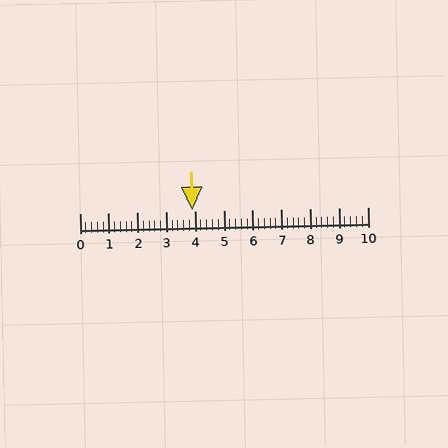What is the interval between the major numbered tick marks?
The major tick marks are spaced 1 units apart.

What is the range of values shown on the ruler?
The ruler shows values from 0 to 10.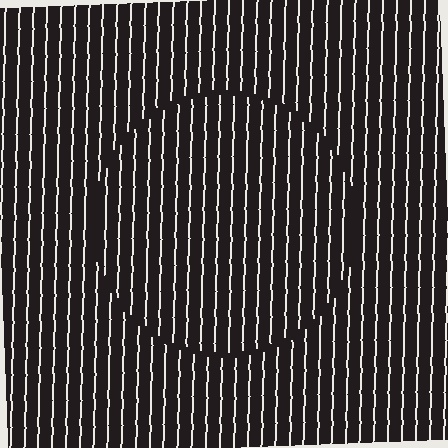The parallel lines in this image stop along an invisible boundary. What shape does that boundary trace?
An illusory circle. The interior of the shape contains the same grating, shifted by half a period — the contour is defined by the phase discontinuity where line-ends from the inner and outer gratings abut.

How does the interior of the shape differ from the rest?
The interior of the shape contains the same grating, shifted by half a period — the contour is defined by the phase discontinuity where line-ends from the inner and outer gratings abut.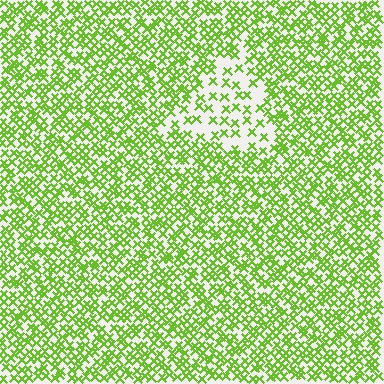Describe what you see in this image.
The image contains small lime elements arranged at two different densities. A triangle-shaped region is visible where the elements are less densely packed than the surrounding area.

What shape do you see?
I see a triangle.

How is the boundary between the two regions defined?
The boundary is defined by a change in element density (approximately 2.4x ratio). All elements are the same color, size, and shape.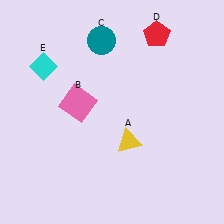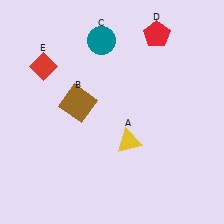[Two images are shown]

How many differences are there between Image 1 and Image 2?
There are 2 differences between the two images.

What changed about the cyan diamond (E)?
In Image 1, E is cyan. In Image 2, it changed to red.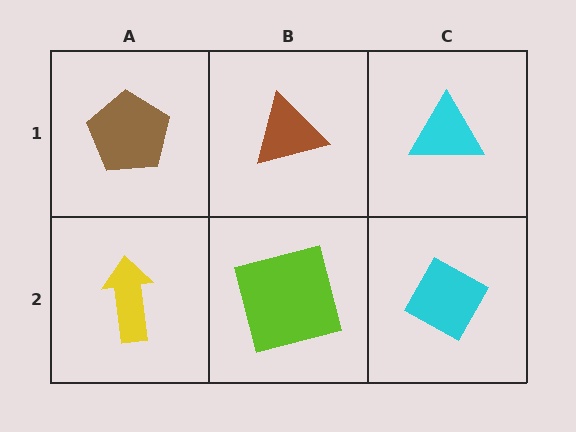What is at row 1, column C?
A cyan triangle.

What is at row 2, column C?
A cyan diamond.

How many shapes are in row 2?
3 shapes.